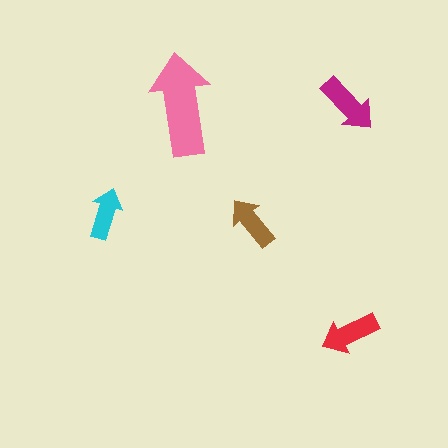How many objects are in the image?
There are 5 objects in the image.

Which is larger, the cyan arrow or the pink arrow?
The pink one.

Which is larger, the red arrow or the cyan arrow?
The red one.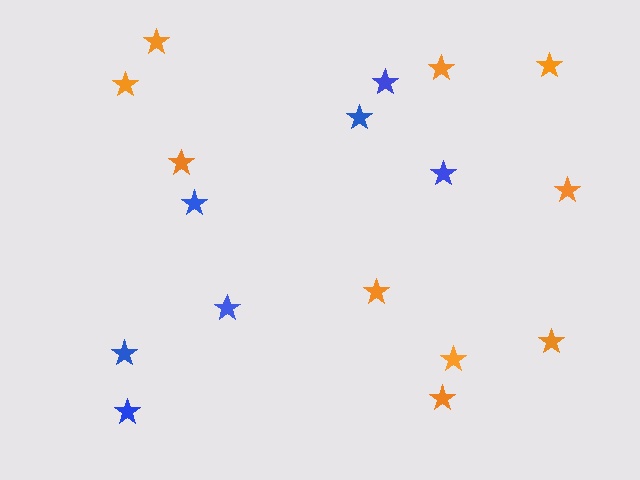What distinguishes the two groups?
There are 2 groups: one group of orange stars (10) and one group of blue stars (7).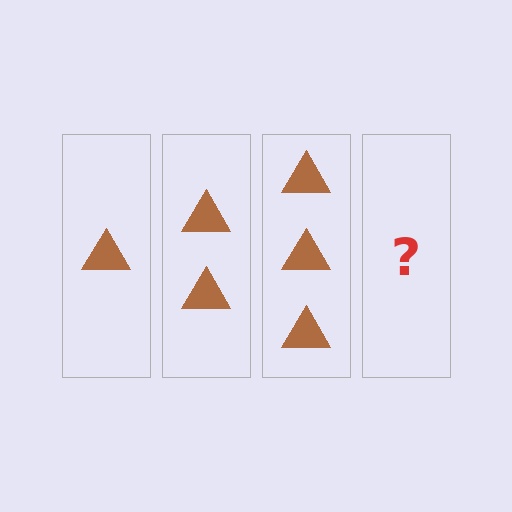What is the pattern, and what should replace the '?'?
The pattern is that each step adds one more triangle. The '?' should be 4 triangles.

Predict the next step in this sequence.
The next step is 4 triangles.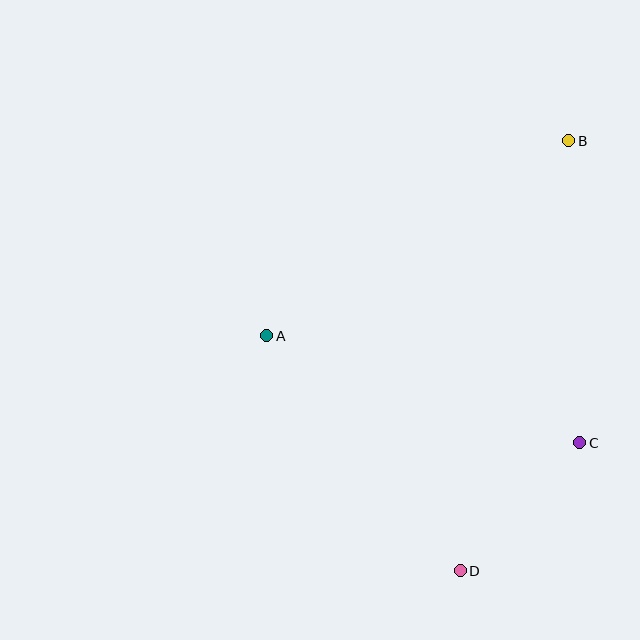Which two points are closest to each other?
Points C and D are closest to each other.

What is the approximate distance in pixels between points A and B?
The distance between A and B is approximately 359 pixels.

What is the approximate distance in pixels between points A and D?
The distance between A and D is approximately 304 pixels.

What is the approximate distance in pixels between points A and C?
The distance between A and C is approximately 331 pixels.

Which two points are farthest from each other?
Points B and D are farthest from each other.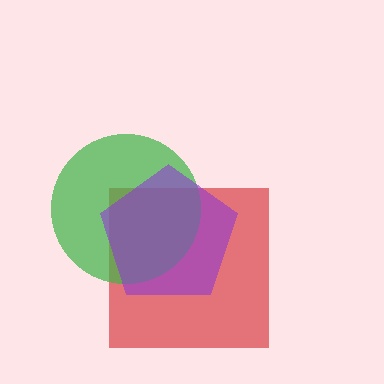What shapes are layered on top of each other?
The layered shapes are: a red square, a green circle, a purple pentagon.